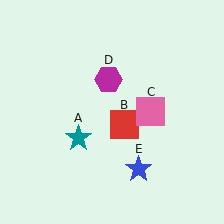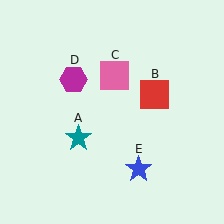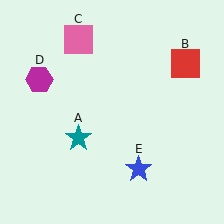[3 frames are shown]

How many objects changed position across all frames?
3 objects changed position: red square (object B), pink square (object C), magenta hexagon (object D).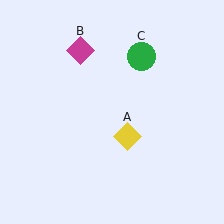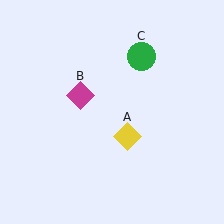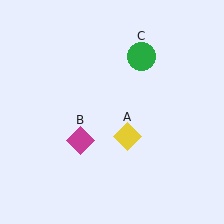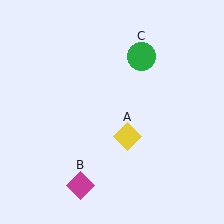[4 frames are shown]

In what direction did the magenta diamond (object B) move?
The magenta diamond (object B) moved down.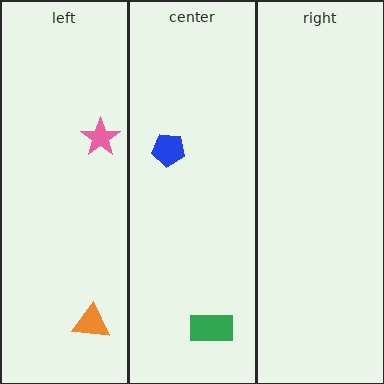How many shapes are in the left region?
2.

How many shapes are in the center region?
2.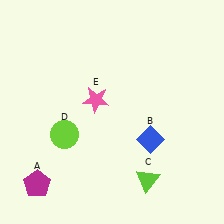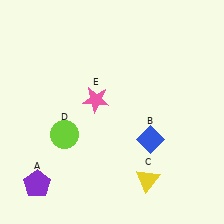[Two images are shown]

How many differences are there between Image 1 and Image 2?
There are 2 differences between the two images.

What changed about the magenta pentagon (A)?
In Image 1, A is magenta. In Image 2, it changed to purple.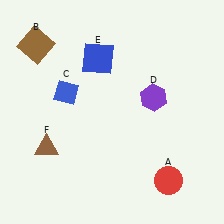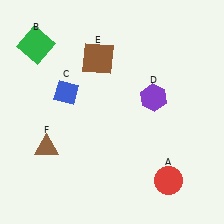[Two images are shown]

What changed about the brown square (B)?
In Image 1, B is brown. In Image 2, it changed to green.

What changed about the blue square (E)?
In Image 1, E is blue. In Image 2, it changed to brown.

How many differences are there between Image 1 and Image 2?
There are 2 differences between the two images.